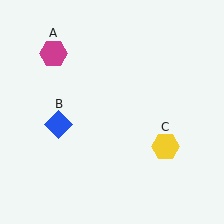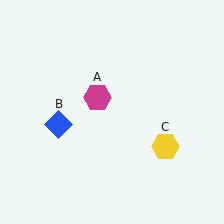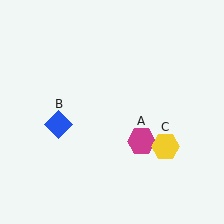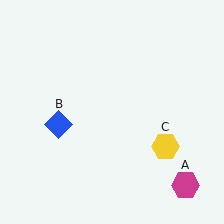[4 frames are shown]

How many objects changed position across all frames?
1 object changed position: magenta hexagon (object A).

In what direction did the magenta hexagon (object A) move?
The magenta hexagon (object A) moved down and to the right.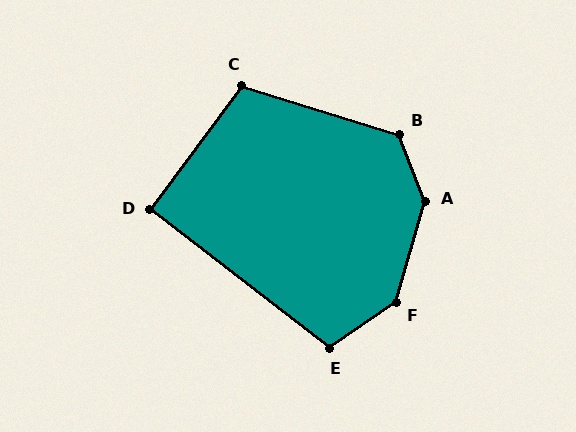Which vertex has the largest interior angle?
A, at approximately 143 degrees.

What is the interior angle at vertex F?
Approximately 141 degrees (obtuse).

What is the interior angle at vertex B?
Approximately 128 degrees (obtuse).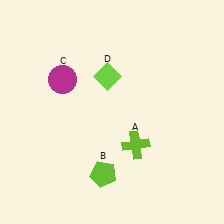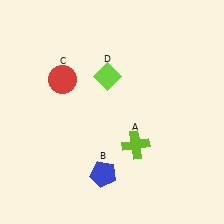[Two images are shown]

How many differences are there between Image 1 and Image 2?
There are 2 differences between the two images.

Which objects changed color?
B changed from lime to blue. C changed from magenta to red.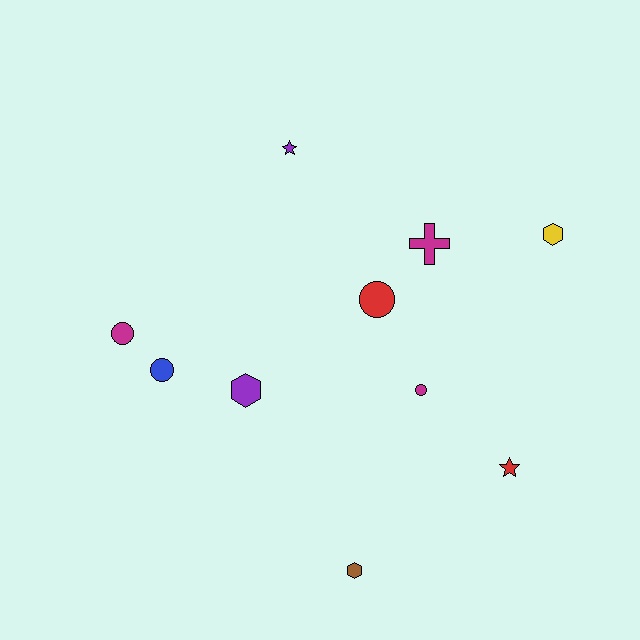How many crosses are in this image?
There is 1 cross.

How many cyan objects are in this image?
There are no cyan objects.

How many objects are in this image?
There are 10 objects.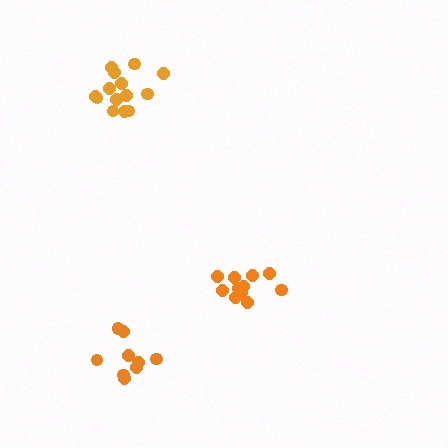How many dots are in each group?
Group 1: 11 dots, Group 2: 14 dots, Group 3: 9 dots (34 total).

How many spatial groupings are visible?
There are 3 spatial groupings.